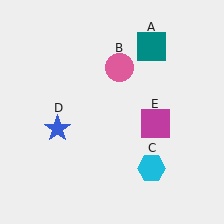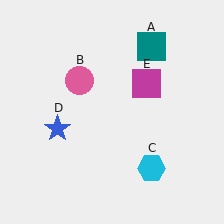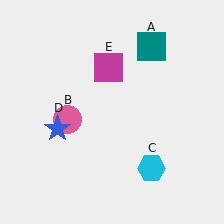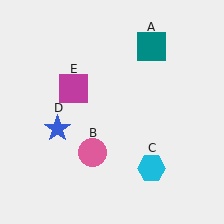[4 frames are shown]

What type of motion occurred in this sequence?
The pink circle (object B), magenta square (object E) rotated counterclockwise around the center of the scene.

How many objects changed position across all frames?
2 objects changed position: pink circle (object B), magenta square (object E).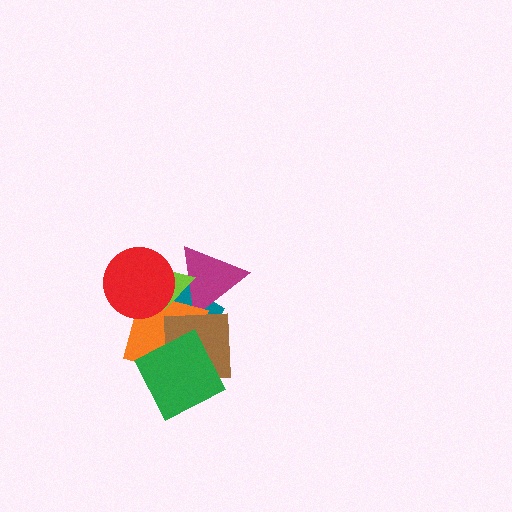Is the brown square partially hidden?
Yes, it is partially covered by another shape.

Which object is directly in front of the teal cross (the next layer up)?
The magenta triangle is directly in front of the teal cross.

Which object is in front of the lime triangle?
The red circle is in front of the lime triangle.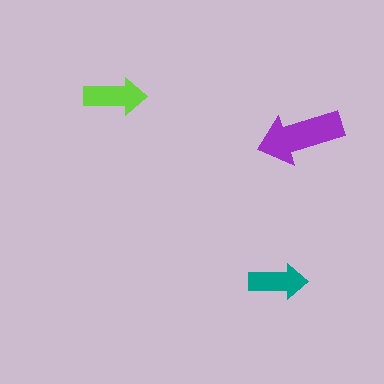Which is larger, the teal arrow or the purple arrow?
The purple one.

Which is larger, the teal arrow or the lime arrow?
The lime one.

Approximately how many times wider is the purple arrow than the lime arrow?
About 1.5 times wider.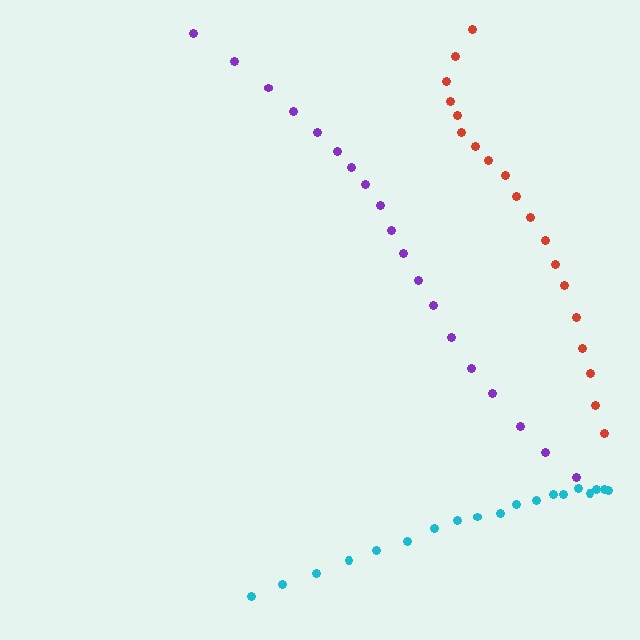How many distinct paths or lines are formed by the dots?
There are 3 distinct paths.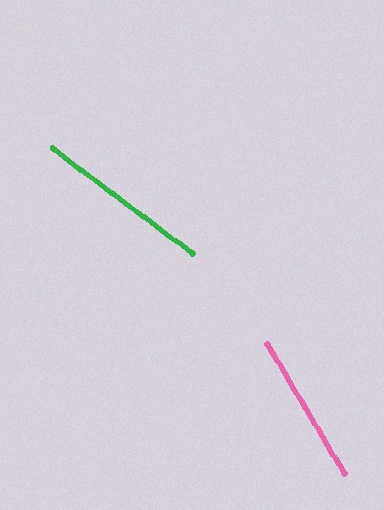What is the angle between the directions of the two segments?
Approximately 22 degrees.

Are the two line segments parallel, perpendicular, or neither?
Neither parallel nor perpendicular — they differ by about 22°.